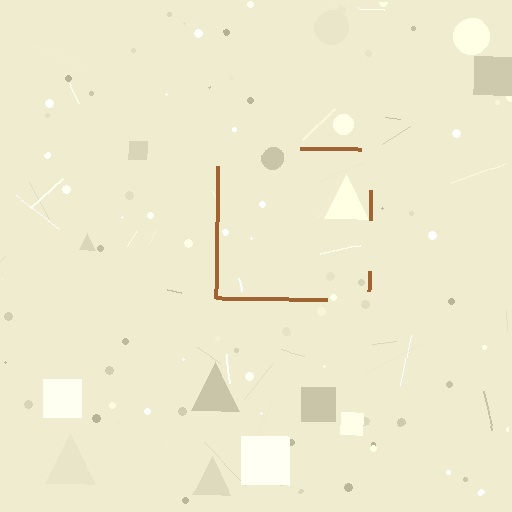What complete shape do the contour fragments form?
The contour fragments form a square.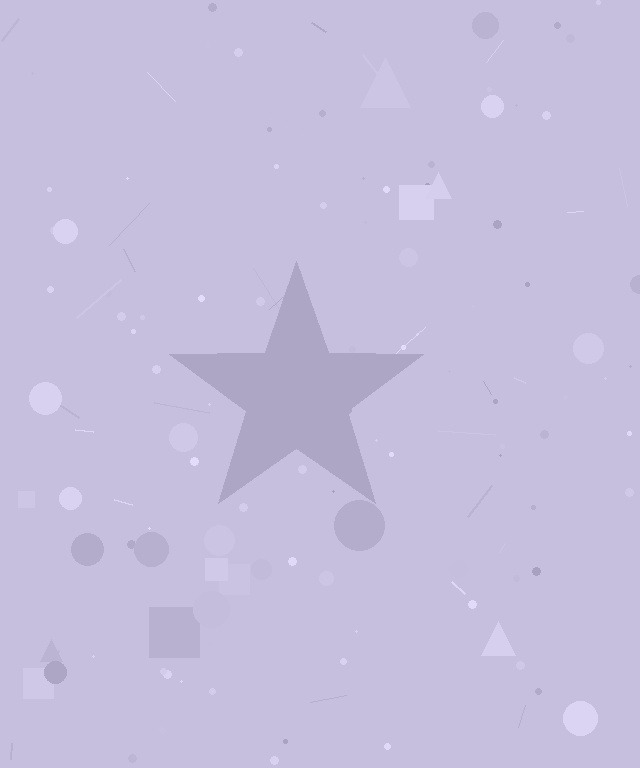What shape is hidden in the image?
A star is hidden in the image.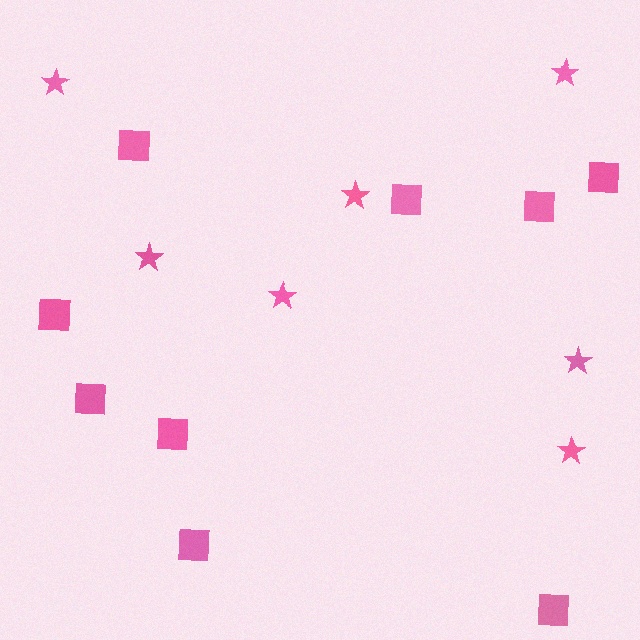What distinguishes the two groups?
There are 2 groups: one group of squares (9) and one group of stars (7).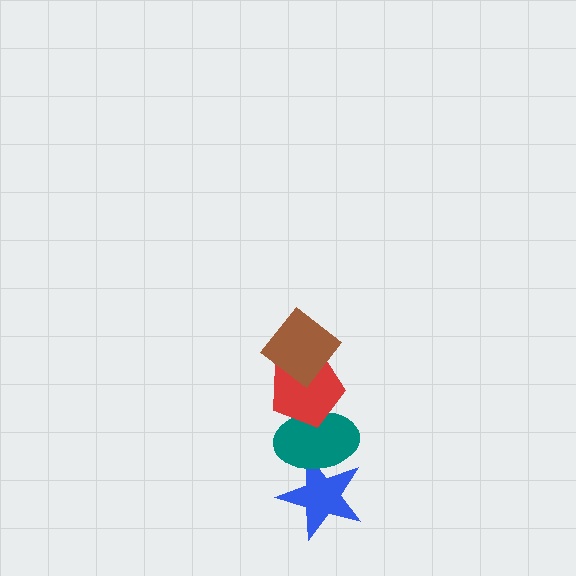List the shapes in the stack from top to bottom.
From top to bottom: the brown diamond, the red pentagon, the teal ellipse, the blue star.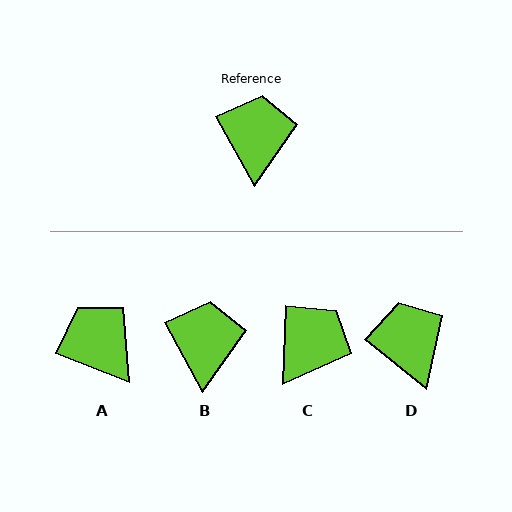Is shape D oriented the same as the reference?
No, it is off by about 23 degrees.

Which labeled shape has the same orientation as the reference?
B.